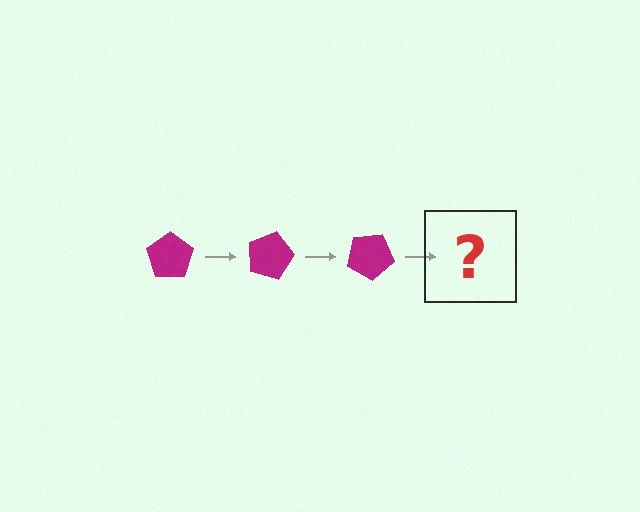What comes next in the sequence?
The next element should be a magenta pentagon rotated 45 degrees.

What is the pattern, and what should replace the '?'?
The pattern is that the pentagon rotates 15 degrees each step. The '?' should be a magenta pentagon rotated 45 degrees.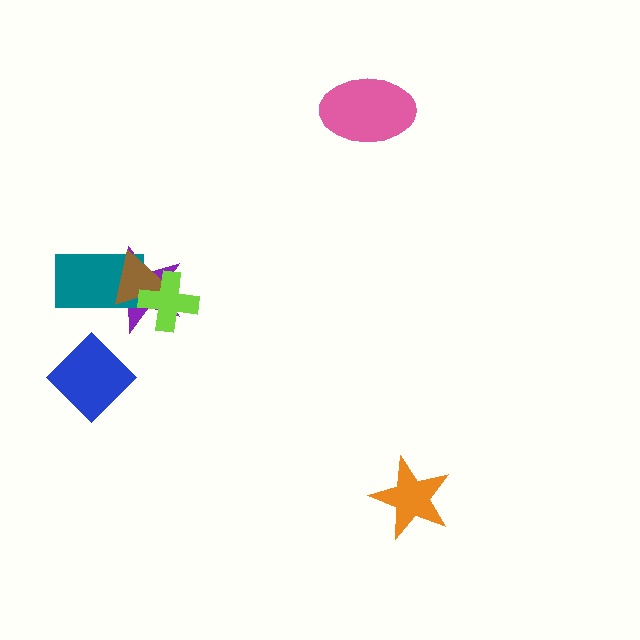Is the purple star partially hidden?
Yes, it is partially covered by another shape.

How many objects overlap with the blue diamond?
0 objects overlap with the blue diamond.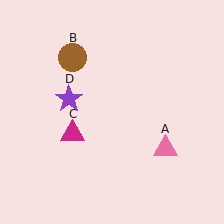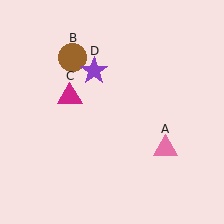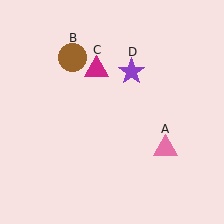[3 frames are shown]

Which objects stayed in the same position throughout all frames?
Pink triangle (object A) and brown circle (object B) remained stationary.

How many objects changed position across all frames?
2 objects changed position: magenta triangle (object C), purple star (object D).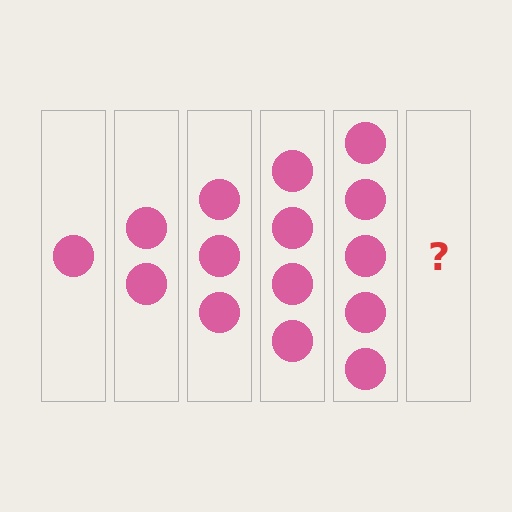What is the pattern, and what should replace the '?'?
The pattern is that each step adds one more circle. The '?' should be 6 circles.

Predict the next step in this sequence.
The next step is 6 circles.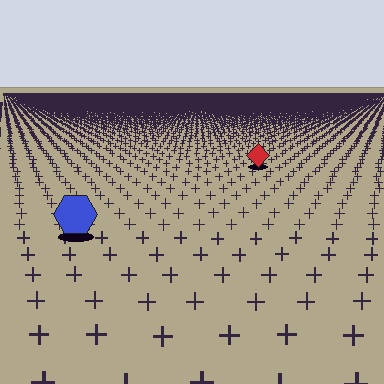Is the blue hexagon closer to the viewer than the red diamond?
Yes. The blue hexagon is closer — you can tell from the texture gradient: the ground texture is coarser near it.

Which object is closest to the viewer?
The blue hexagon is closest. The texture marks near it are larger and more spread out.